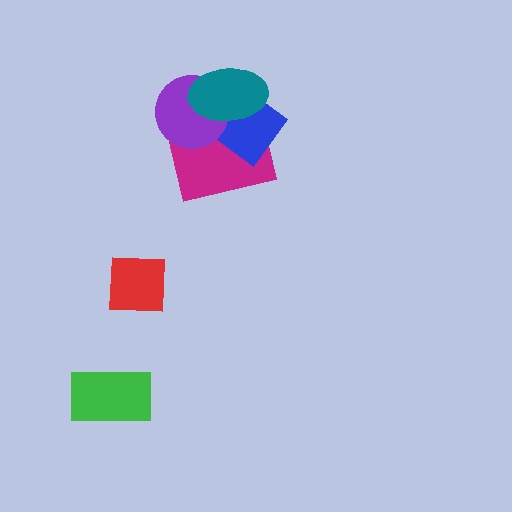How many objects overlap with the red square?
0 objects overlap with the red square.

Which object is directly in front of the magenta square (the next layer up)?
The blue diamond is directly in front of the magenta square.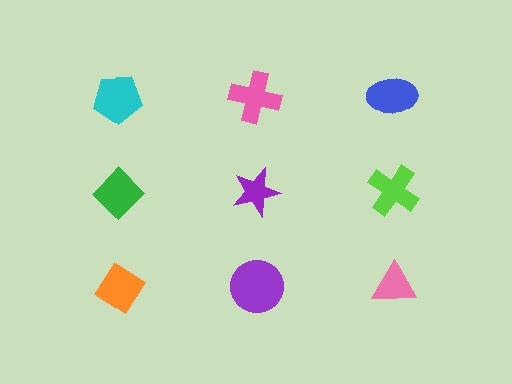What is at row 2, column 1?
A green diamond.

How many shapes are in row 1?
3 shapes.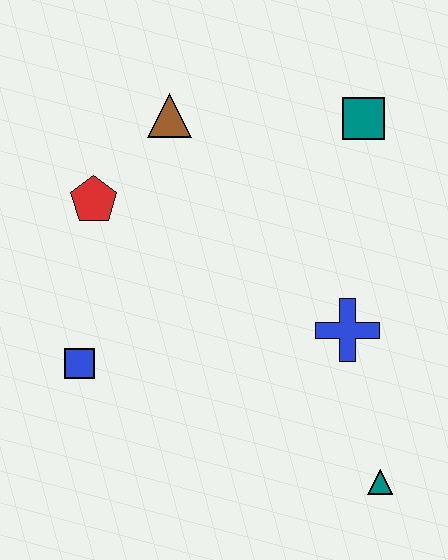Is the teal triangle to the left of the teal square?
No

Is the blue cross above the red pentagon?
No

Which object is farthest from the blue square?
The teal square is farthest from the blue square.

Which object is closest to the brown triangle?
The red pentagon is closest to the brown triangle.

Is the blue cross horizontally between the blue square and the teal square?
Yes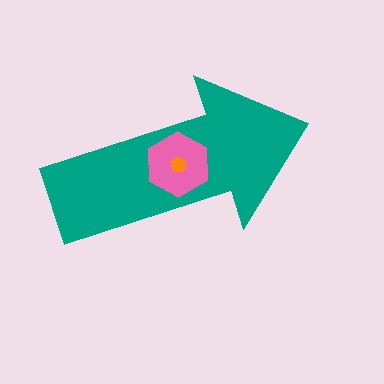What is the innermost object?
The orange pentagon.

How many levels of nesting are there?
3.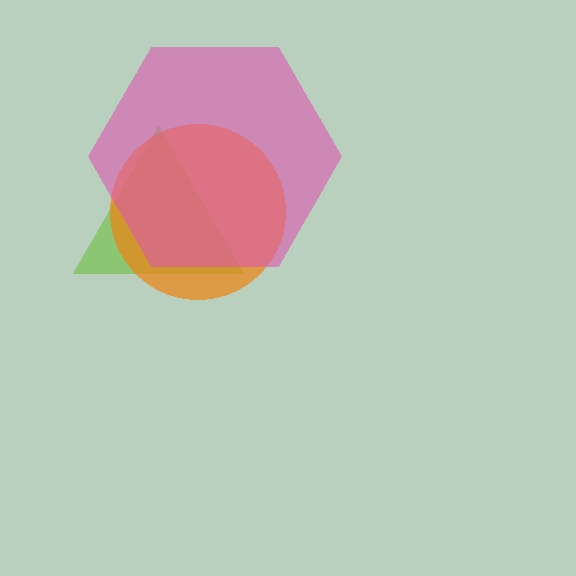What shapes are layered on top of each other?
The layered shapes are: a lime triangle, an orange circle, a pink hexagon.